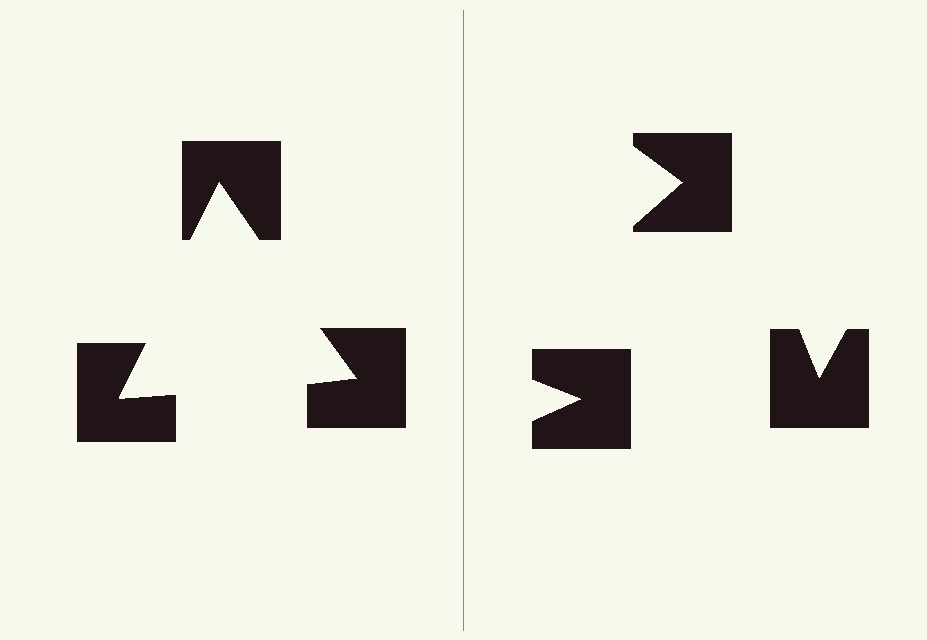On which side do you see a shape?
An illusory triangle appears on the left side. On the right side the wedge cuts are rotated, so no coherent shape forms.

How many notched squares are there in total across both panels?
6 — 3 on each side.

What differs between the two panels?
The notched squares are positioned identically on both sides; only the wedge orientations differ. On the left they align to a triangle; on the right they are misaligned.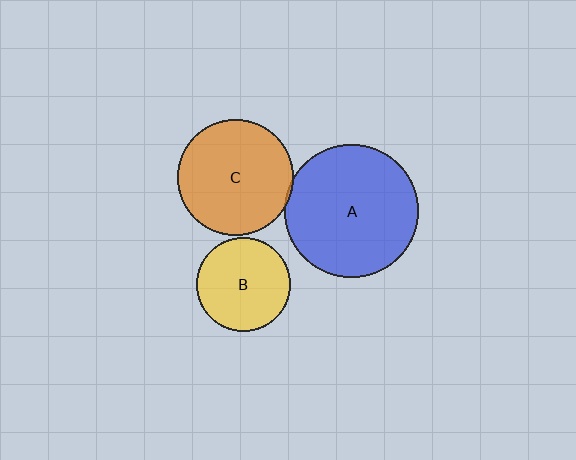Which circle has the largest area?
Circle A (blue).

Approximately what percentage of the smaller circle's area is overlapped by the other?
Approximately 5%.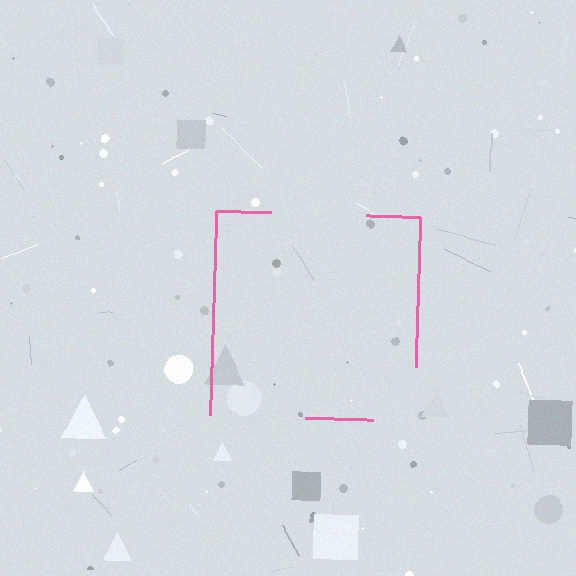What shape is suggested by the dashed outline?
The dashed outline suggests a square.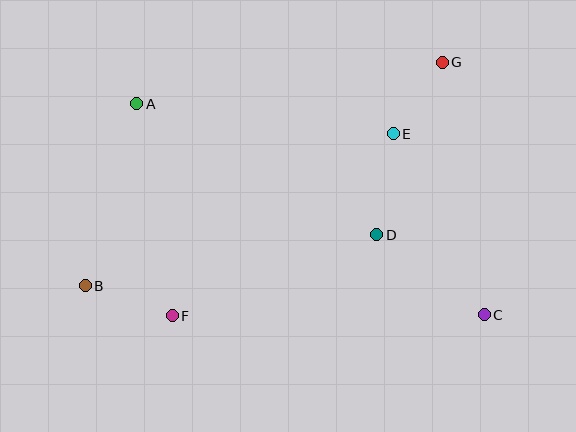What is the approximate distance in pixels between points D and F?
The distance between D and F is approximately 220 pixels.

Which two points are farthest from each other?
Points B and G are farthest from each other.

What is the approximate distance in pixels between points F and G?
The distance between F and G is approximately 370 pixels.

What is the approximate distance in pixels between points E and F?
The distance between E and F is approximately 286 pixels.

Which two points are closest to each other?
Points E and G are closest to each other.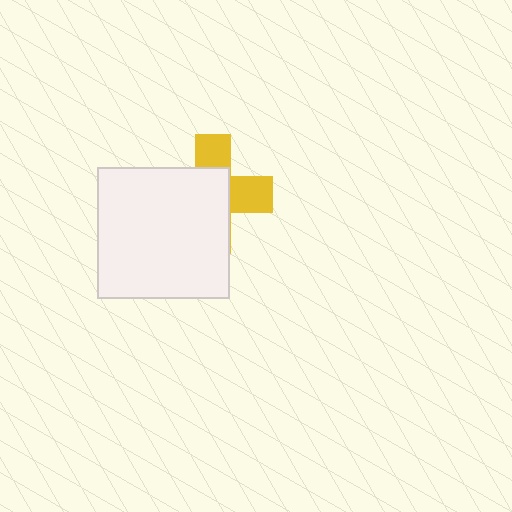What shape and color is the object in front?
The object in front is a white square.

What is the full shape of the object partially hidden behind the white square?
The partially hidden object is a yellow cross.